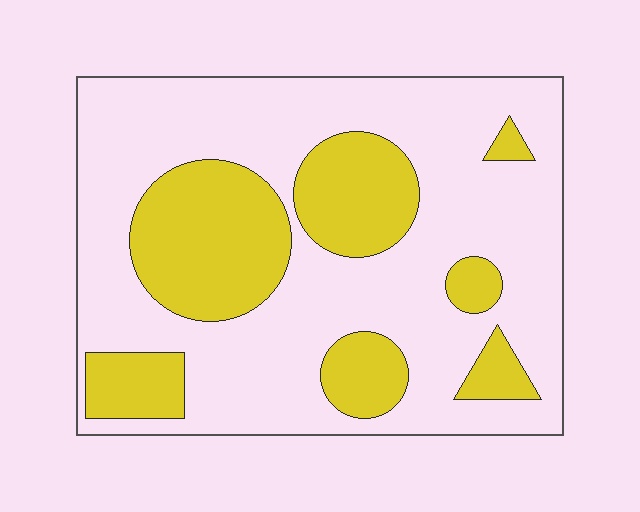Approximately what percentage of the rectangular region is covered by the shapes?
Approximately 30%.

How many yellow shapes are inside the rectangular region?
7.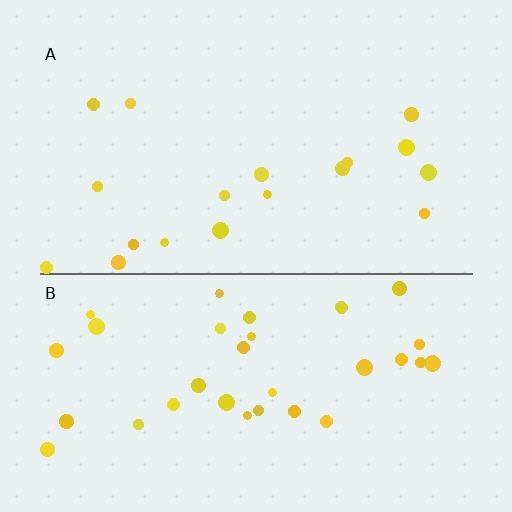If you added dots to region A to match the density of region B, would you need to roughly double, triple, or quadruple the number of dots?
Approximately double.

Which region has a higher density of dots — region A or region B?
B (the bottom).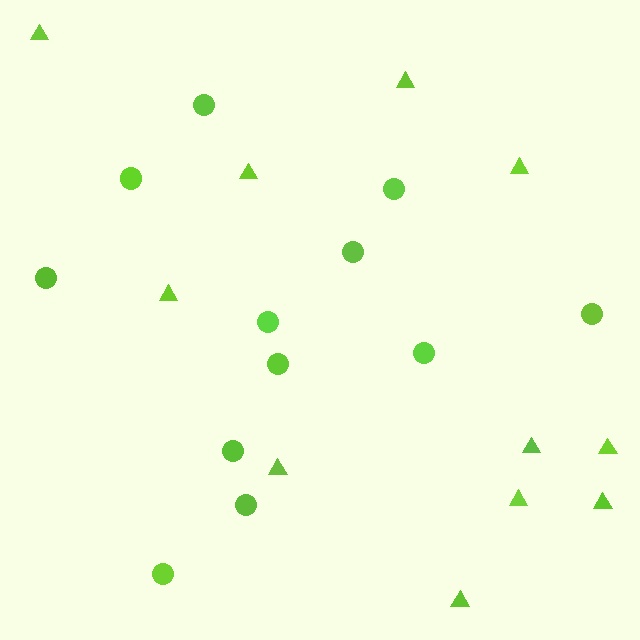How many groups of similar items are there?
There are 2 groups: one group of triangles (11) and one group of circles (12).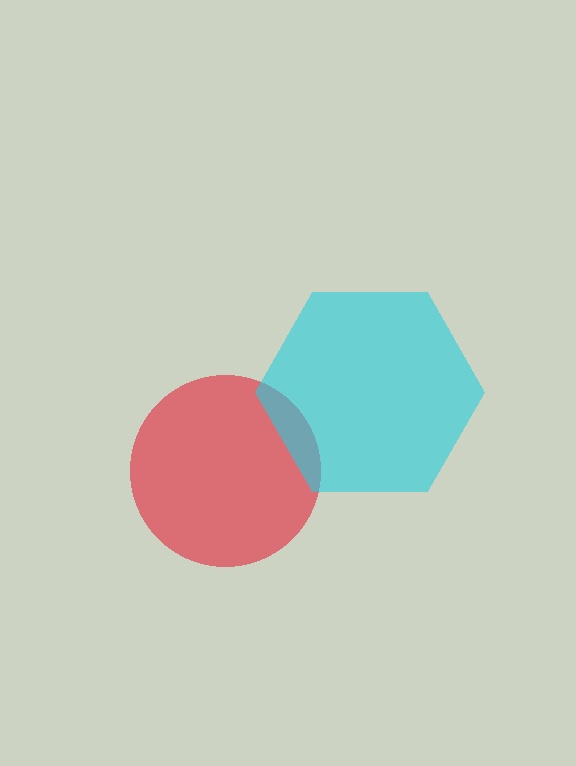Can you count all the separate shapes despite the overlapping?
Yes, there are 2 separate shapes.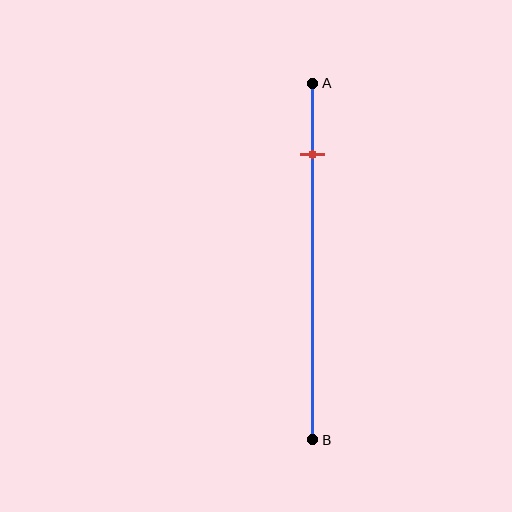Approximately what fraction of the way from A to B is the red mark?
The red mark is approximately 20% of the way from A to B.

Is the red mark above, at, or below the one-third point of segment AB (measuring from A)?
The red mark is above the one-third point of segment AB.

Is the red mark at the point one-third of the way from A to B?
No, the mark is at about 20% from A, not at the 33% one-third point.